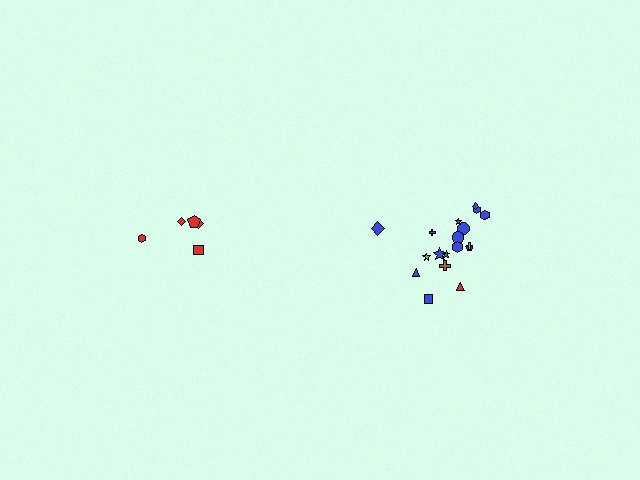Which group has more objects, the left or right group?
The right group.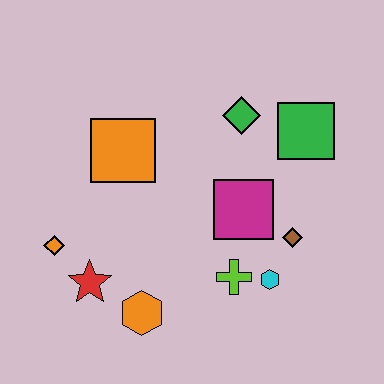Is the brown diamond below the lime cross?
No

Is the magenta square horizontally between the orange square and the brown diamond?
Yes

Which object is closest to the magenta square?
The brown diamond is closest to the magenta square.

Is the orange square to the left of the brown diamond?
Yes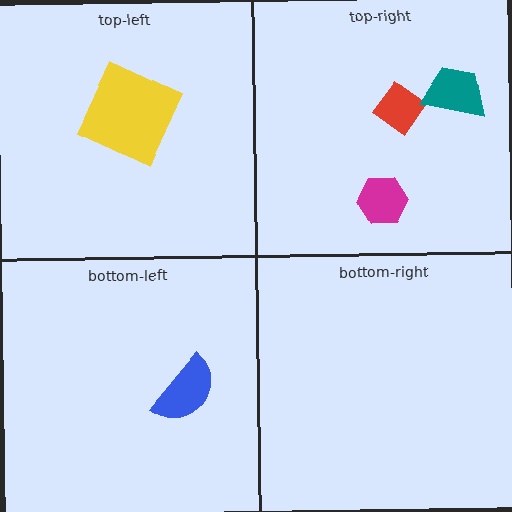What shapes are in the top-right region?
The magenta hexagon, the red diamond, the teal trapezoid.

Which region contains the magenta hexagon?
The top-right region.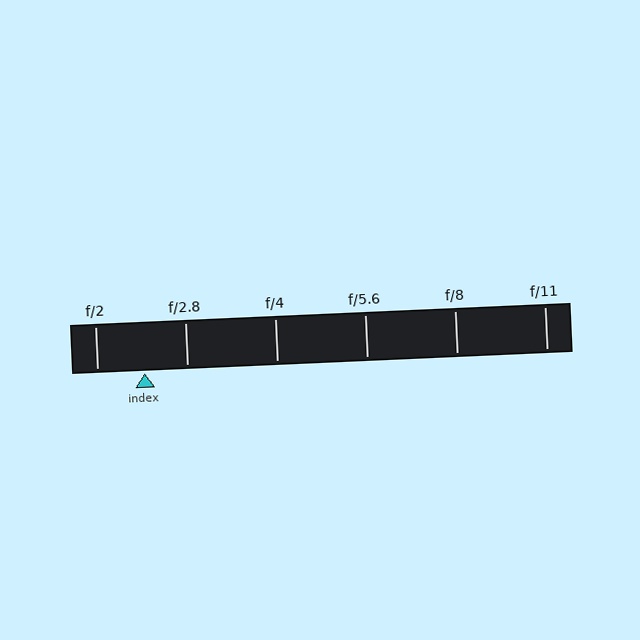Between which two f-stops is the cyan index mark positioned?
The index mark is between f/2 and f/2.8.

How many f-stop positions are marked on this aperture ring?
There are 6 f-stop positions marked.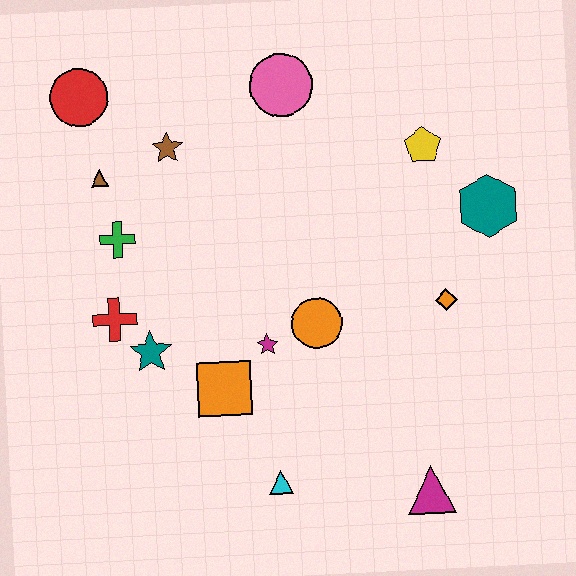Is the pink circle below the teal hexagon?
No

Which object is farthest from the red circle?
The magenta triangle is farthest from the red circle.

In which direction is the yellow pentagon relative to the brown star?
The yellow pentagon is to the right of the brown star.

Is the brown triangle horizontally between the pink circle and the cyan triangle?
No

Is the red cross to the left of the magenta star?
Yes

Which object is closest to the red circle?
The brown triangle is closest to the red circle.